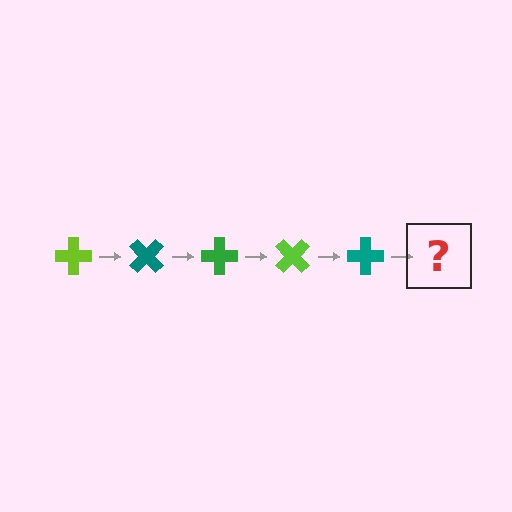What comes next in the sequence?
The next element should be a green cross, rotated 225 degrees from the start.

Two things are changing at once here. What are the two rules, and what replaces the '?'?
The two rules are that it rotates 45 degrees each step and the color cycles through lime, teal, and green. The '?' should be a green cross, rotated 225 degrees from the start.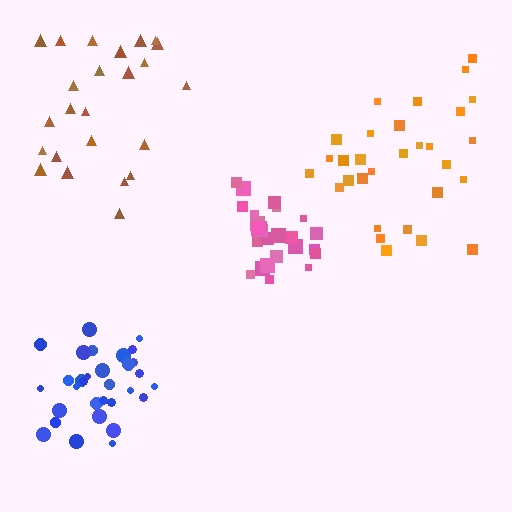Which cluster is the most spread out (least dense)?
Brown.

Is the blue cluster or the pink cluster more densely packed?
Pink.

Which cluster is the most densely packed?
Pink.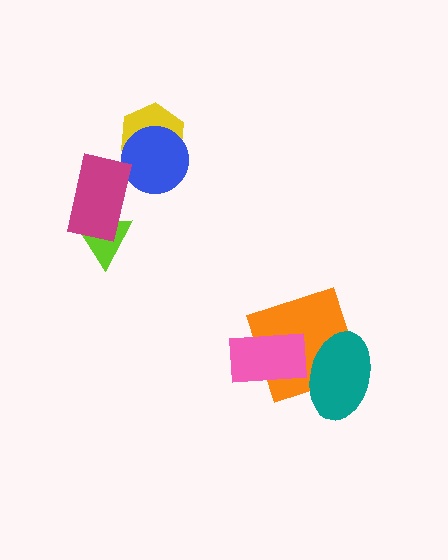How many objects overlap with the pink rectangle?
1 object overlaps with the pink rectangle.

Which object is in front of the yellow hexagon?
The blue circle is in front of the yellow hexagon.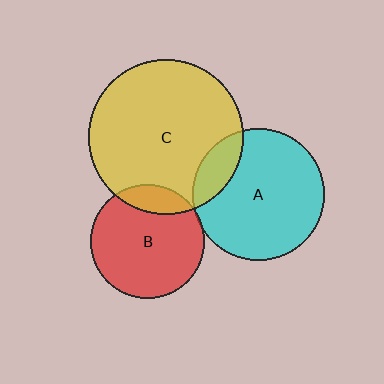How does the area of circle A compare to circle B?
Approximately 1.3 times.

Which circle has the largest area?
Circle C (yellow).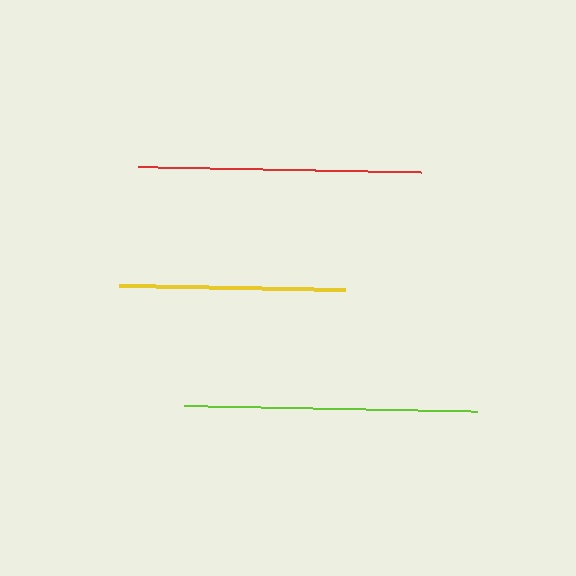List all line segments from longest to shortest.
From longest to shortest: lime, red, yellow.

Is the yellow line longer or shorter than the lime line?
The lime line is longer than the yellow line.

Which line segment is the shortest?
The yellow line is the shortest at approximately 226 pixels.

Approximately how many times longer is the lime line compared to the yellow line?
The lime line is approximately 1.3 times the length of the yellow line.